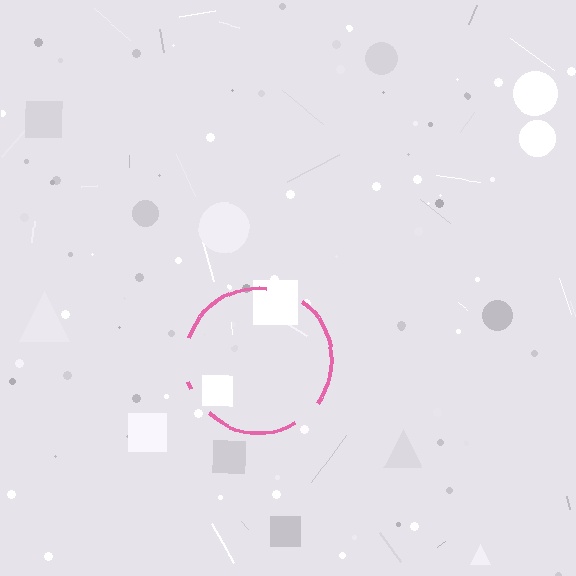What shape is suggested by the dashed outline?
The dashed outline suggests a circle.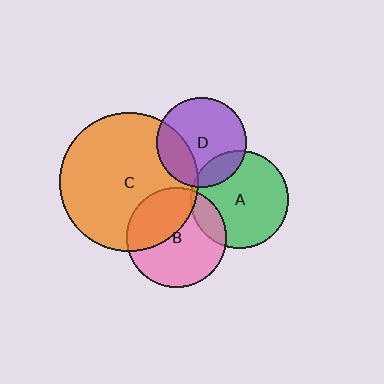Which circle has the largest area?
Circle C (orange).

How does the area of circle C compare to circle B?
Approximately 1.9 times.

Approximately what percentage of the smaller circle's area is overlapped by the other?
Approximately 15%.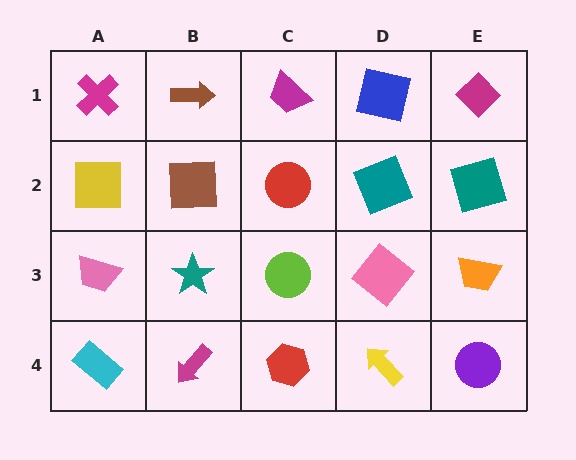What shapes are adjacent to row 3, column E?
A teal square (row 2, column E), a purple circle (row 4, column E), a pink diamond (row 3, column D).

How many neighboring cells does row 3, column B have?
4.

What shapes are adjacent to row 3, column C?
A red circle (row 2, column C), a red hexagon (row 4, column C), a teal star (row 3, column B), a pink diamond (row 3, column D).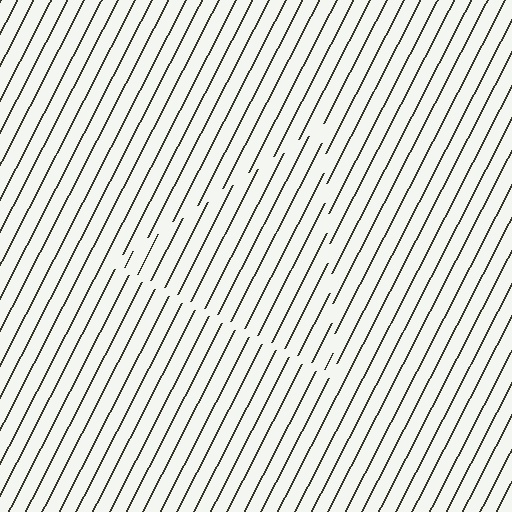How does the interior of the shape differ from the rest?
The interior of the shape contains the same grating, shifted by half a period — the contour is defined by the phase discontinuity where line-ends from the inner and outer gratings abut.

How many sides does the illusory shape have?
3 sides — the line-ends trace a triangle.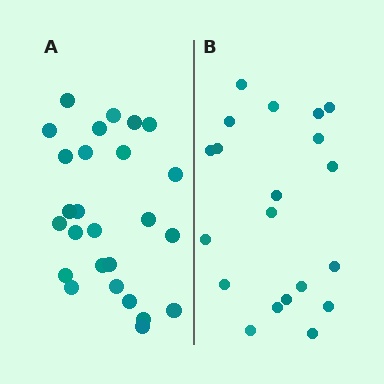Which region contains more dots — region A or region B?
Region A (the left region) has more dots.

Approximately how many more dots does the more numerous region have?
Region A has about 6 more dots than region B.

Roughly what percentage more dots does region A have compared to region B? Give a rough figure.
About 30% more.